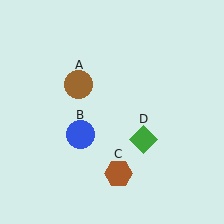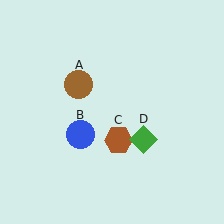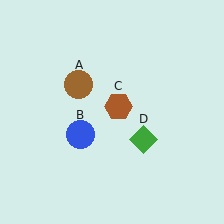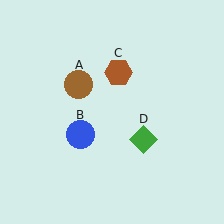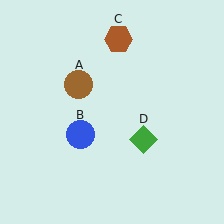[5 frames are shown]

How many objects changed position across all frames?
1 object changed position: brown hexagon (object C).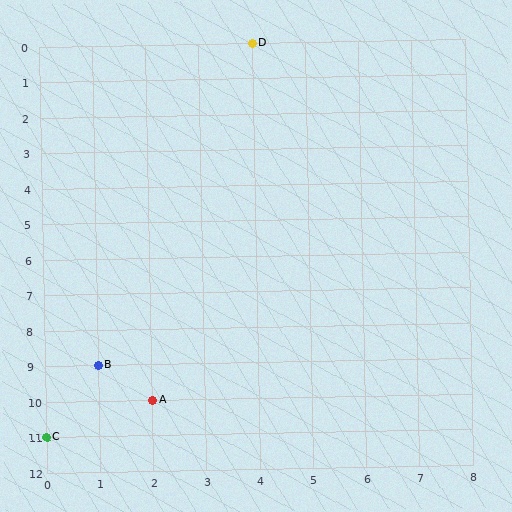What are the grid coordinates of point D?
Point D is at grid coordinates (4, 0).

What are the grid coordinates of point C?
Point C is at grid coordinates (0, 11).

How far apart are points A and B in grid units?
Points A and B are 1 column and 1 row apart (about 1.4 grid units diagonally).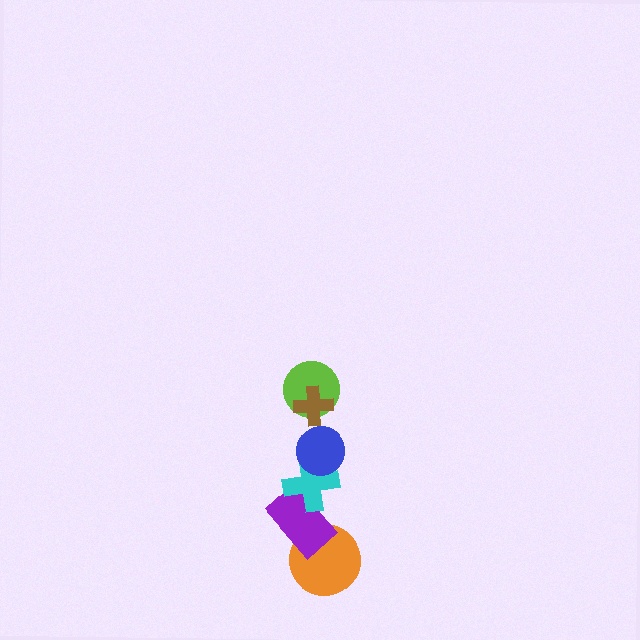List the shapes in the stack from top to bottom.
From top to bottom: the brown cross, the lime circle, the blue circle, the cyan cross, the purple rectangle, the orange circle.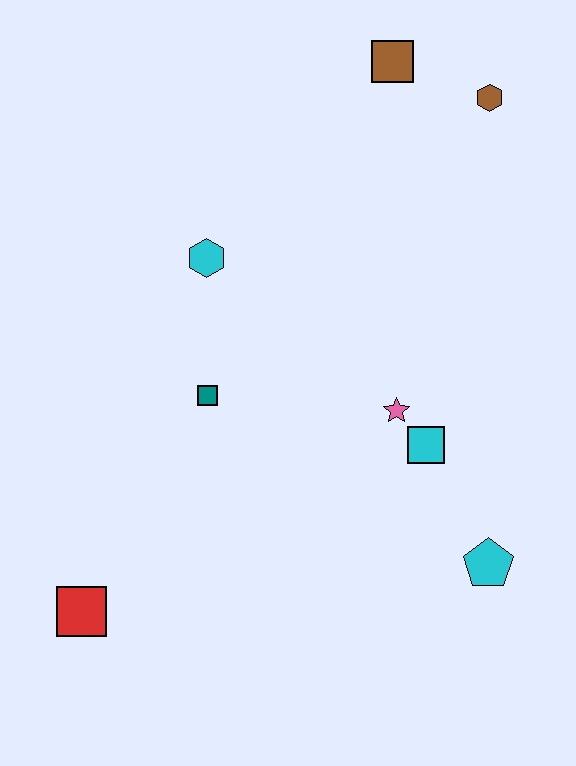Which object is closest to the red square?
The teal square is closest to the red square.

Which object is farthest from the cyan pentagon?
The brown square is farthest from the cyan pentagon.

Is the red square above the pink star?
No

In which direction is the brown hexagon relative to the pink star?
The brown hexagon is above the pink star.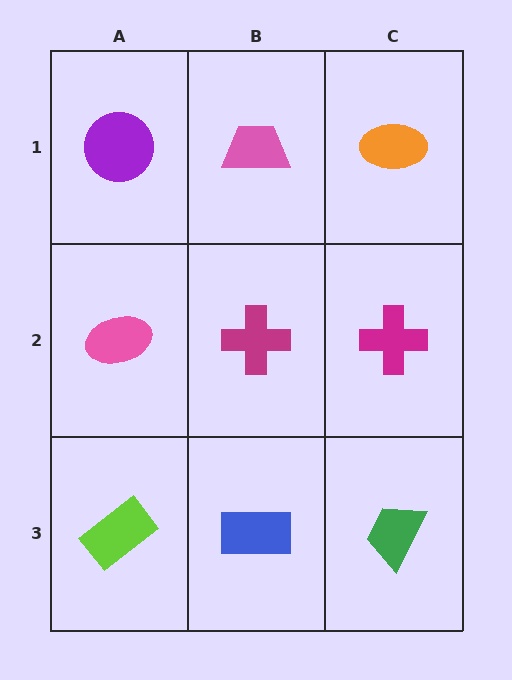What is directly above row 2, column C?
An orange ellipse.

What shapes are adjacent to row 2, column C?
An orange ellipse (row 1, column C), a green trapezoid (row 3, column C), a magenta cross (row 2, column B).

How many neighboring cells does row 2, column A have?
3.